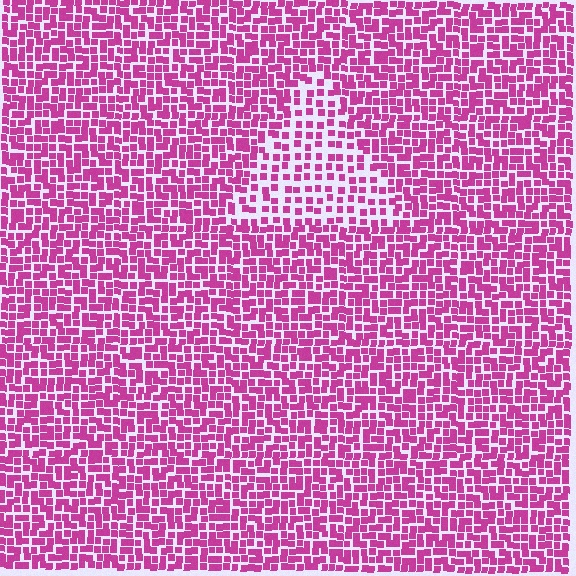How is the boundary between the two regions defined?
The boundary is defined by a change in element density (approximately 1.8x ratio). All elements are the same color, size, and shape.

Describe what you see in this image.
The image contains small magenta elements arranged at two different densities. A triangle-shaped region is visible where the elements are less densely packed than the surrounding area.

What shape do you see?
I see a triangle.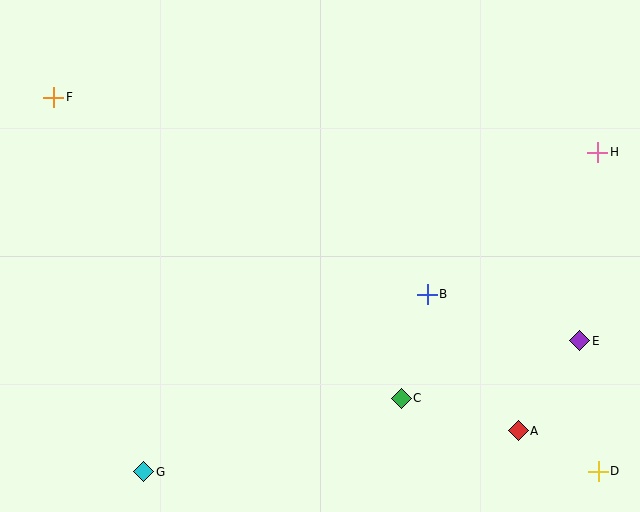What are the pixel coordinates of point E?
Point E is at (580, 341).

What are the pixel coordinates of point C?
Point C is at (401, 398).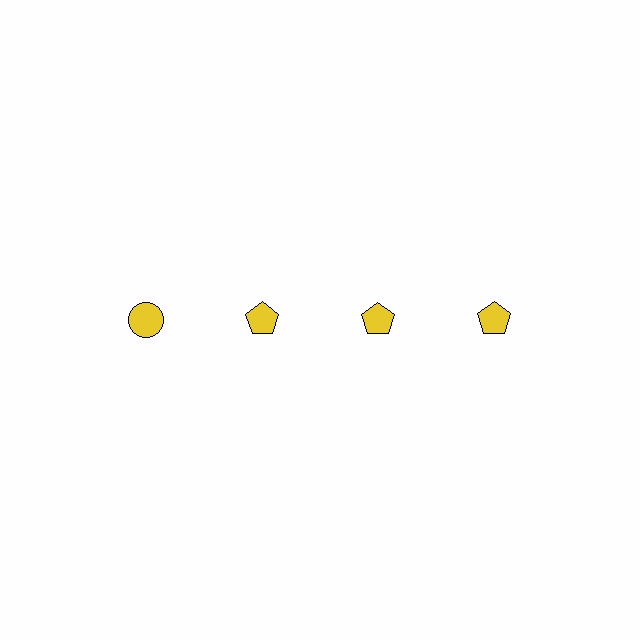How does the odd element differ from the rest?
It has a different shape: circle instead of pentagon.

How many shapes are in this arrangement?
There are 4 shapes arranged in a grid pattern.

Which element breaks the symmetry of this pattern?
The yellow circle in the top row, leftmost column breaks the symmetry. All other shapes are yellow pentagons.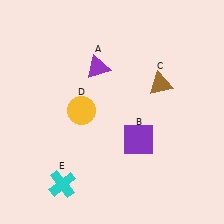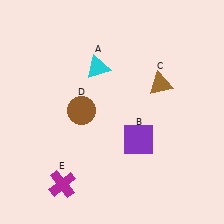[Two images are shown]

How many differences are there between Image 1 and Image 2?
There are 3 differences between the two images.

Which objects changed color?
A changed from purple to cyan. D changed from yellow to brown. E changed from cyan to magenta.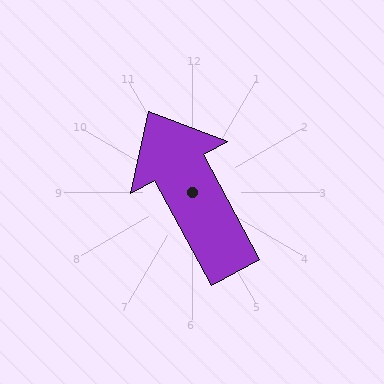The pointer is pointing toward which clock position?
Roughly 11 o'clock.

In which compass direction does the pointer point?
Northwest.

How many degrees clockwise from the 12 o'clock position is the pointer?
Approximately 332 degrees.